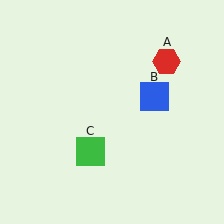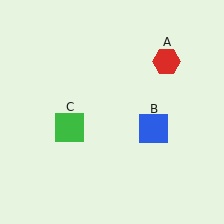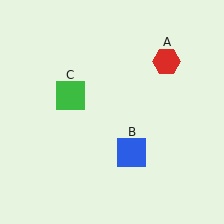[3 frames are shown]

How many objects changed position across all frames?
2 objects changed position: blue square (object B), green square (object C).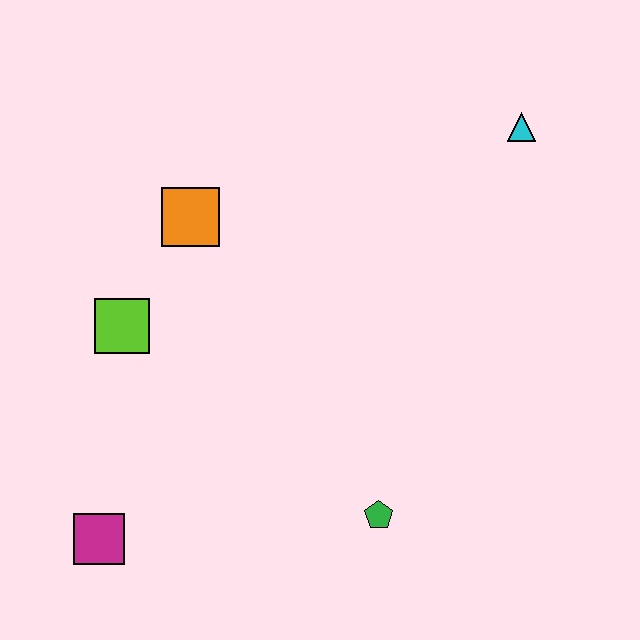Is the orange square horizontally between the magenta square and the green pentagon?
Yes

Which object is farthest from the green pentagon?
The cyan triangle is farthest from the green pentagon.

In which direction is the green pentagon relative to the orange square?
The green pentagon is below the orange square.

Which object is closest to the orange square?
The lime square is closest to the orange square.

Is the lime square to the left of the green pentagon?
Yes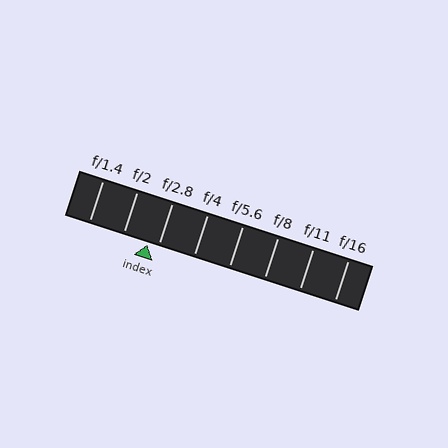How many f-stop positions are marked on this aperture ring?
There are 8 f-stop positions marked.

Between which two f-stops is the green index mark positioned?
The index mark is between f/2 and f/2.8.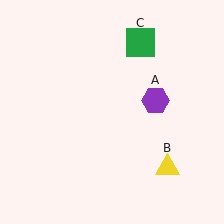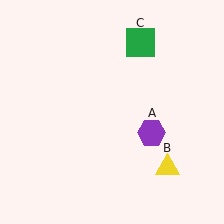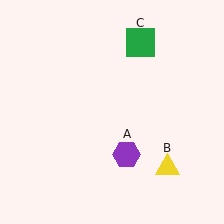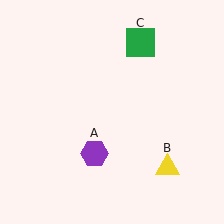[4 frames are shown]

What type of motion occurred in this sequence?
The purple hexagon (object A) rotated clockwise around the center of the scene.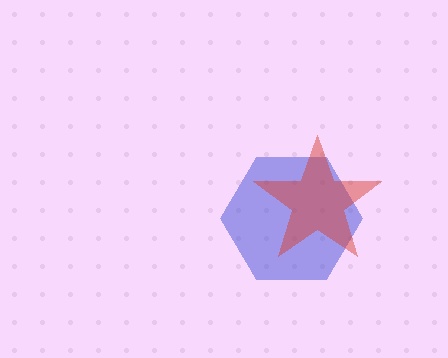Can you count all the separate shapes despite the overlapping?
Yes, there are 2 separate shapes.